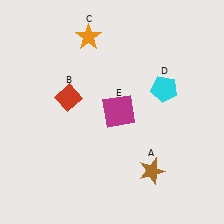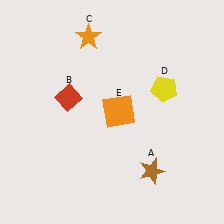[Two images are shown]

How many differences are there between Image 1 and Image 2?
There are 2 differences between the two images.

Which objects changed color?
D changed from cyan to yellow. E changed from magenta to orange.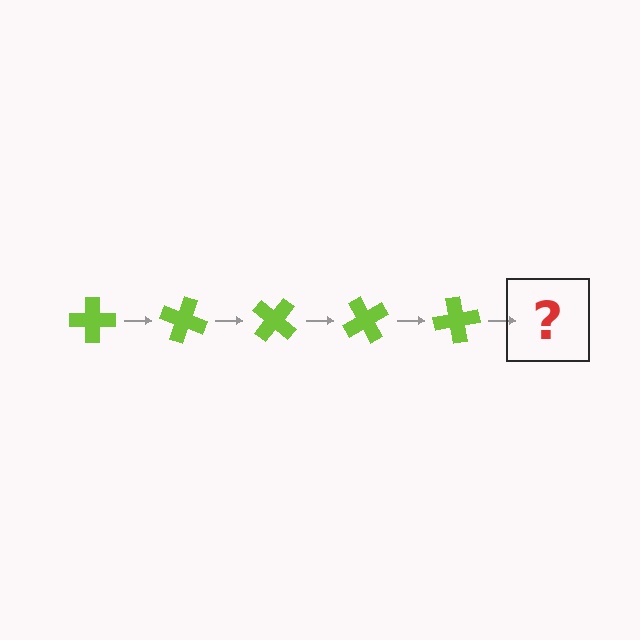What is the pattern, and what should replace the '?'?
The pattern is that the cross rotates 20 degrees each step. The '?' should be a lime cross rotated 100 degrees.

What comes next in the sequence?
The next element should be a lime cross rotated 100 degrees.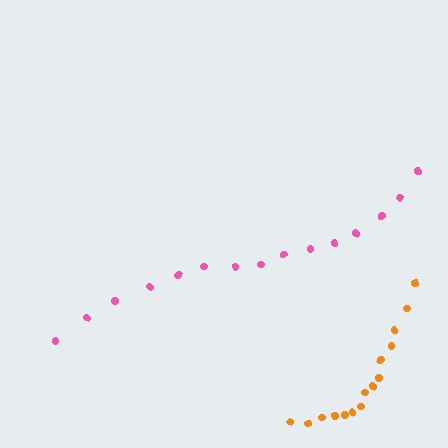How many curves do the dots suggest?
There are 2 distinct paths.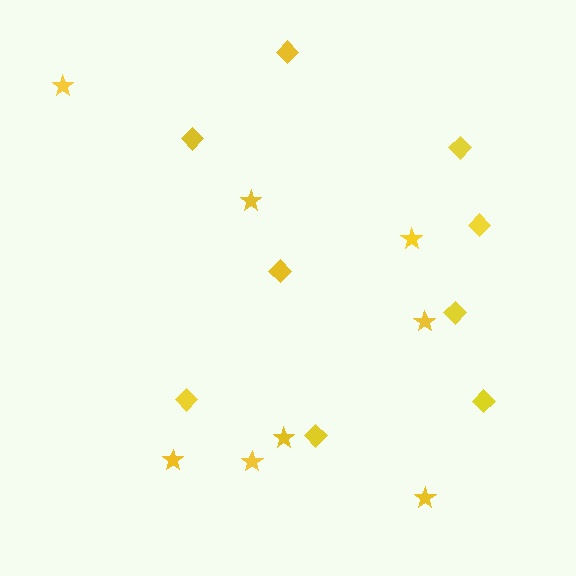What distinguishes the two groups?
There are 2 groups: one group of stars (8) and one group of diamonds (9).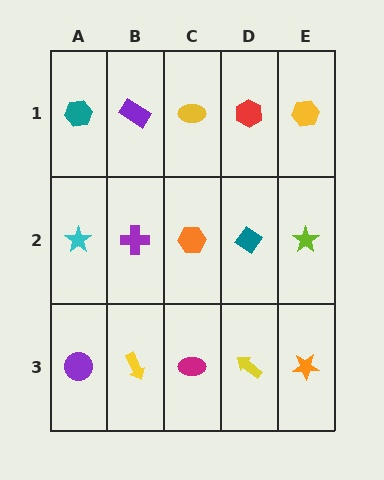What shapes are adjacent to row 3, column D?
A teal diamond (row 2, column D), a magenta ellipse (row 3, column C), an orange star (row 3, column E).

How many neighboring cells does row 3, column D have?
3.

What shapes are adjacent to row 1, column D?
A teal diamond (row 2, column D), a yellow ellipse (row 1, column C), a yellow hexagon (row 1, column E).